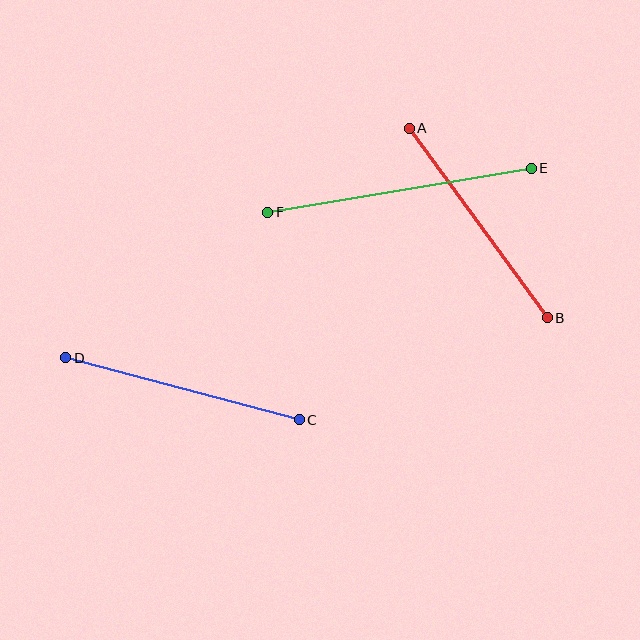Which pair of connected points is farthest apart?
Points E and F are farthest apart.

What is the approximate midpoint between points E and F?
The midpoint is at approximately (400, 190) pixels.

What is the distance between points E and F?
The distance is approximately 267 pixels.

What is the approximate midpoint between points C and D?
The midpoint is at approximately (182, 389) pixels.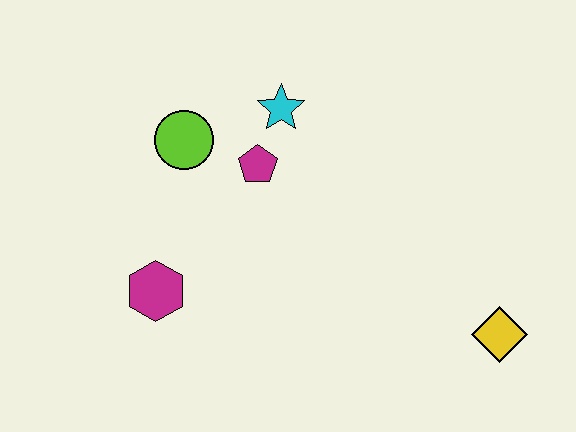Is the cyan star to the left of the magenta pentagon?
No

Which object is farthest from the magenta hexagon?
The yellow diamond is farthest from the magenta hexagon.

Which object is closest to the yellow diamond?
The magenta pentagon is closest to the yellow diamond.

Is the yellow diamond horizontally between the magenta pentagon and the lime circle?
No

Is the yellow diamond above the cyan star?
No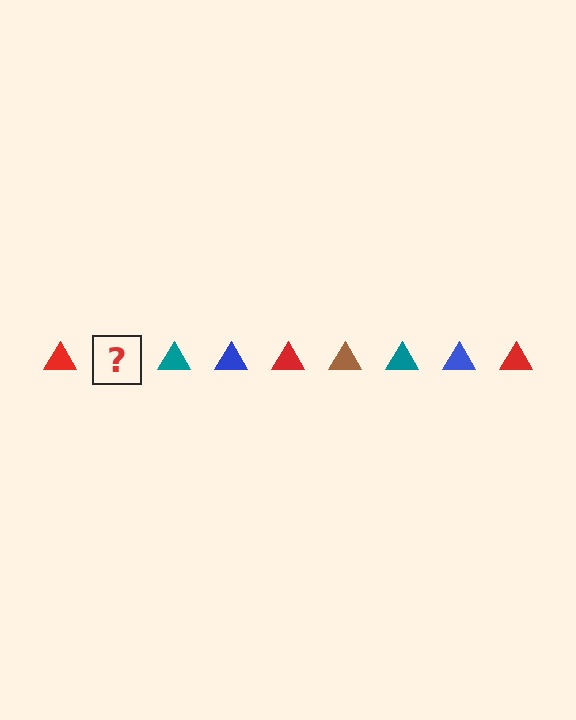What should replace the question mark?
The question mark should be replaced with a brown triangle.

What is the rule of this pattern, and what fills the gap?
The rule is that the pattern cycles through red, brown, teal, blue triangles. The gap should be filled with a brown triangle.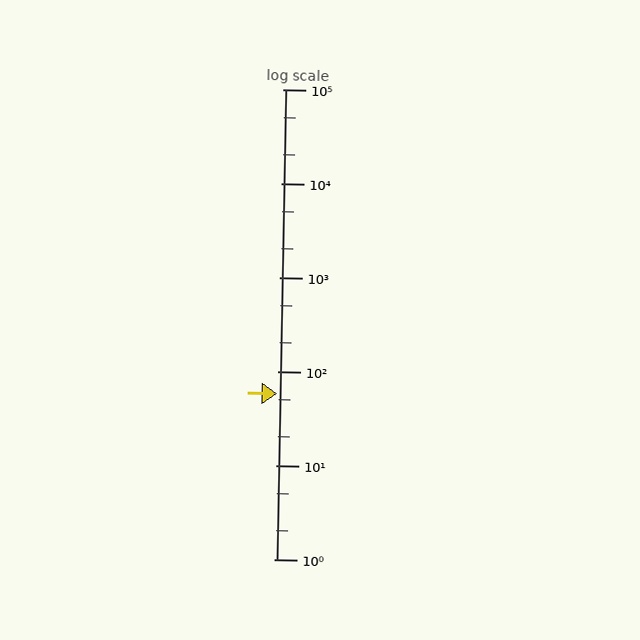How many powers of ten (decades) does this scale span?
The scale spans 5 decades, from 1 to 100000.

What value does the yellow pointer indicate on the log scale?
The pointer indicates approximately 57.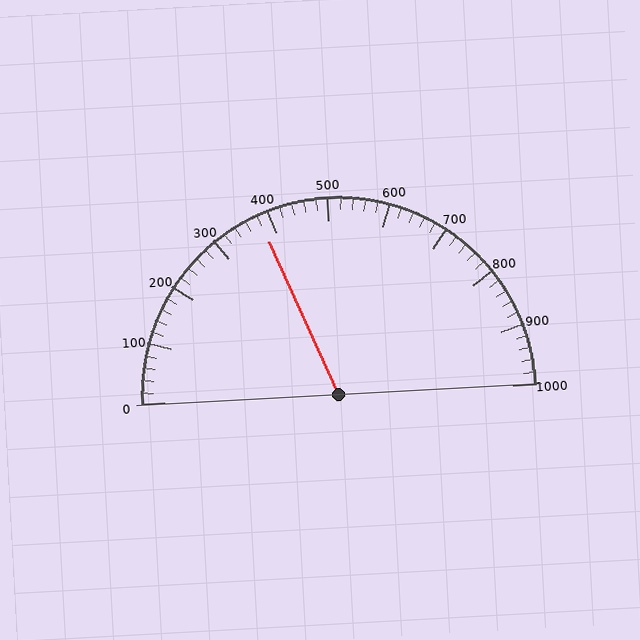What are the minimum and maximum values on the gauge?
The gauge ranges from 0 to 1000.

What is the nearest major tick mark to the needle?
The nearest major tick mark is 400.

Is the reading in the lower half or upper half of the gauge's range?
The reading is in the lower half of the range (0 to 1000).